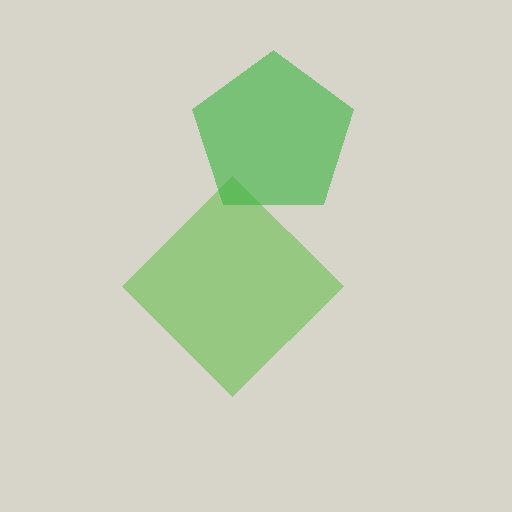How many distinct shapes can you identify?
There are 2 distinct shapes: a lime diamond, a green pentagon.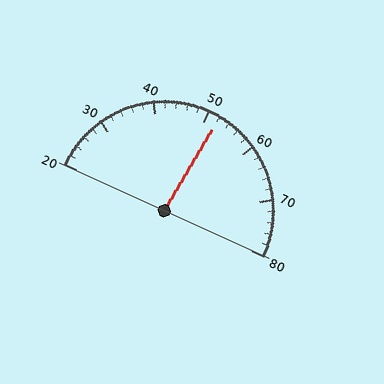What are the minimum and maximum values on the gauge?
The gauge ranges from 20 to 80.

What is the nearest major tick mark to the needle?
The nearest major tick mark is 50.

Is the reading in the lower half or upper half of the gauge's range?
The reading is in the upper half of the range (20 to 80).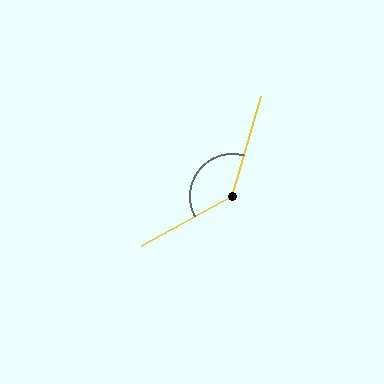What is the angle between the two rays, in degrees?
Approximately 135 degrees.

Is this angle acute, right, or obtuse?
It is obtuse.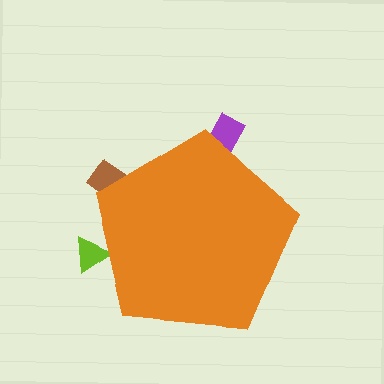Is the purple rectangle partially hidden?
Yes, the purple rectangle is partially hidden behind the orange pentagon.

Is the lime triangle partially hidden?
Yes, the lime triangle is partially hidden behind the orange pentagon.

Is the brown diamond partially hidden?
Yes, the brown diamond is partially hidden behind the orange pentagon.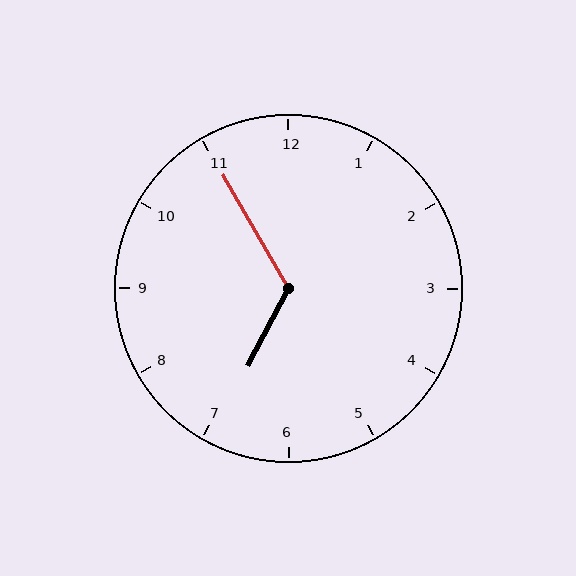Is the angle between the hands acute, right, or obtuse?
It is obtuse.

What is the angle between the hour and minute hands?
Approximately 122 degrees.